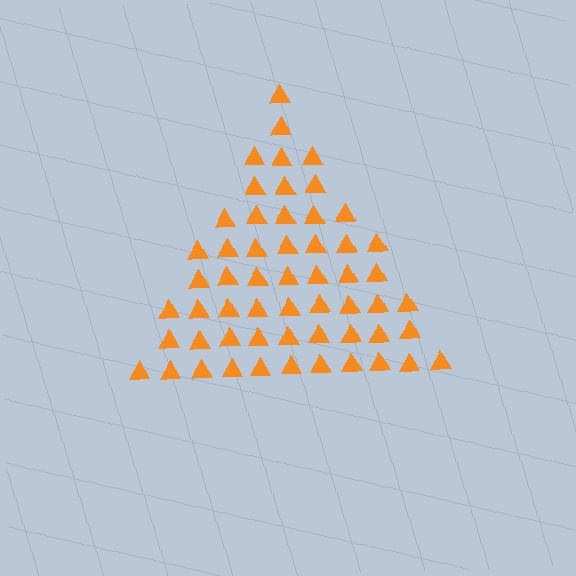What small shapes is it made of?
It is made of small triangles.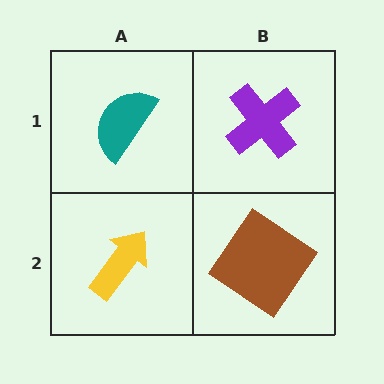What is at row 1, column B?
A purple cross.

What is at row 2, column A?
A yellow arrow.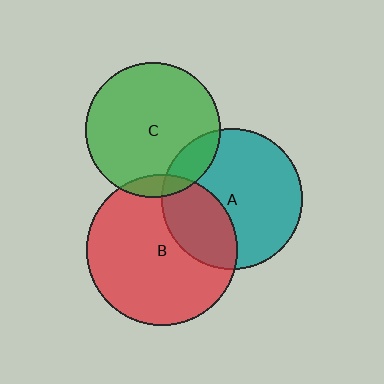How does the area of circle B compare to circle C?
Approximately 1.2 times.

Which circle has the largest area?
Circle B (red).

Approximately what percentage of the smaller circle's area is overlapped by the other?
Approximately 15%.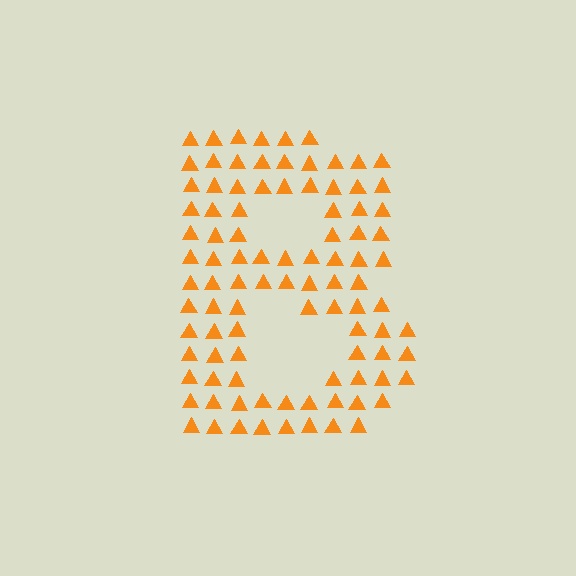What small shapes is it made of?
It is made of small triangles.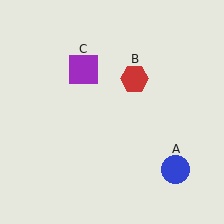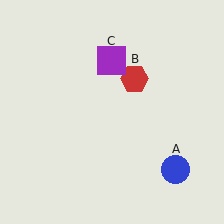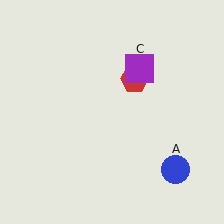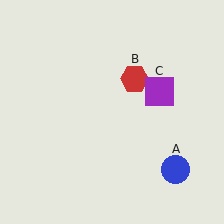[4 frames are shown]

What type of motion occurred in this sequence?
The purple square (object C) rotated clockwise around the center of the scene.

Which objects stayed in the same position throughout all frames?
Blue circle (object A) and red hexagon (object B) remained stationary.